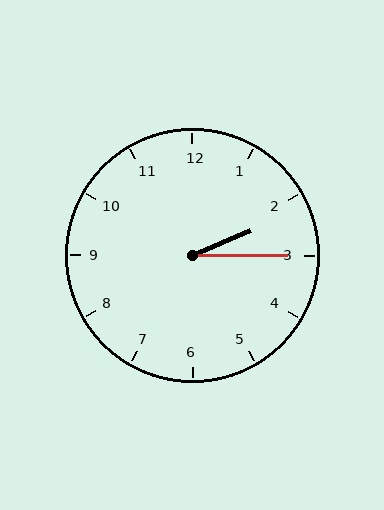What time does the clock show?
2:15.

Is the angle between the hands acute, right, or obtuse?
It is acute.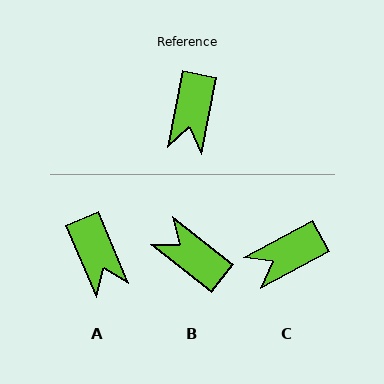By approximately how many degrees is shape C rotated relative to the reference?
Approximately 51 degrees clockwise.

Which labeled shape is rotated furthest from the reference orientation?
B, about 117 degrees away.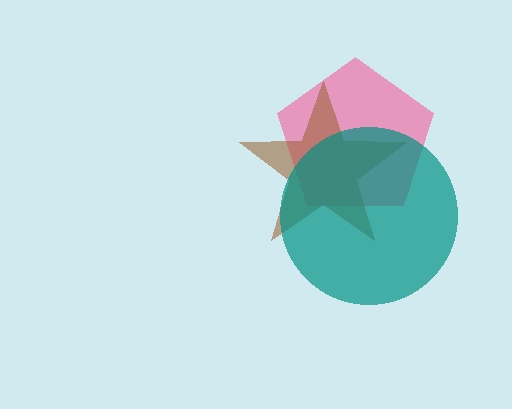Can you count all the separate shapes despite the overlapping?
Yes, there are 3 separate shapes.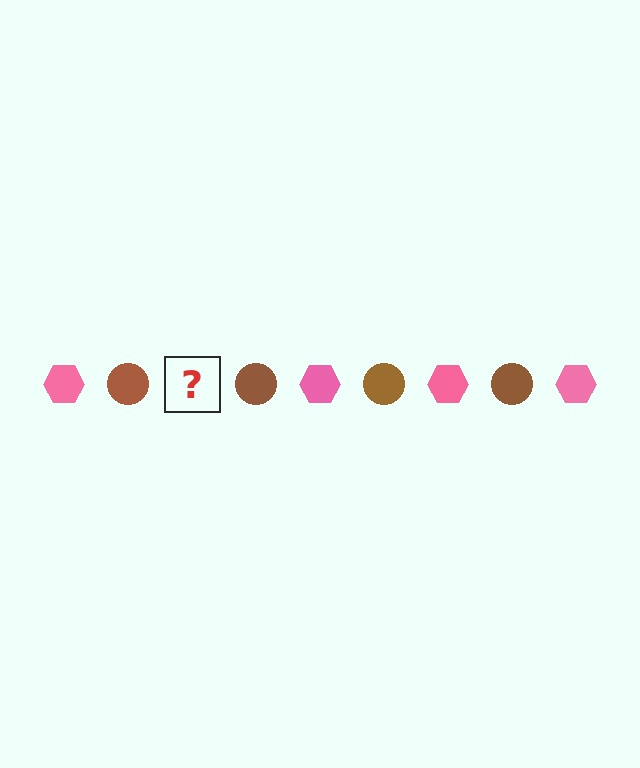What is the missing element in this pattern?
The missing element is a pink hexagon.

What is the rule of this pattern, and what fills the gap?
The rule is that the pattern alternates between pink hexagon and brown circle. The gap should be filled with a pink hexagon.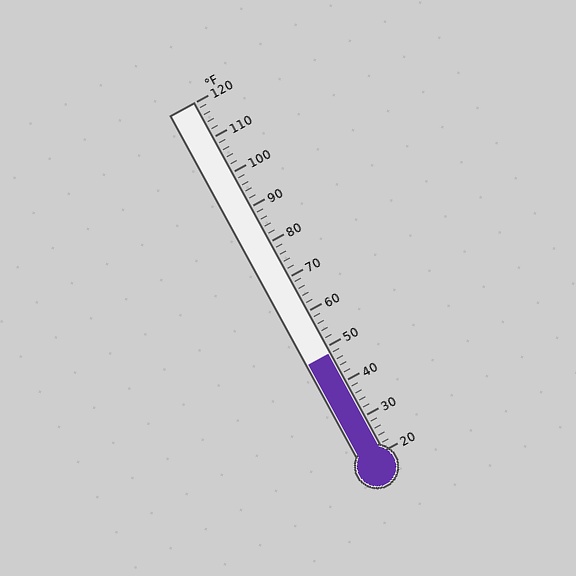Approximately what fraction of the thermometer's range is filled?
The thermometer is filled to approximately 30% of its range.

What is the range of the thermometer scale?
The thermometer scale ranges from 20°F to 120°F.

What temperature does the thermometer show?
The thermometer shows approximately 48°F.